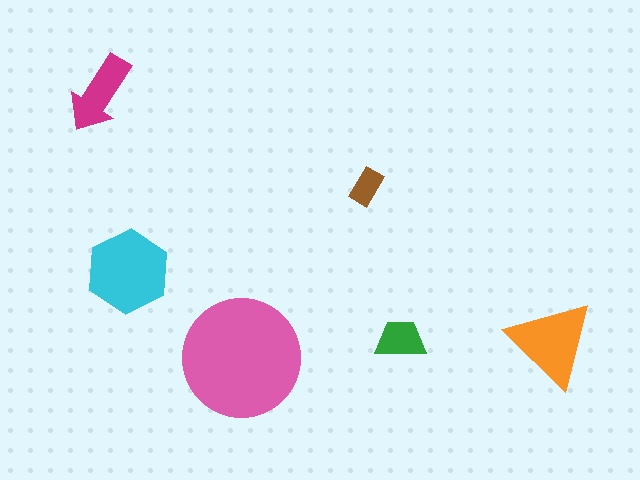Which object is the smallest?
The brown rectangle.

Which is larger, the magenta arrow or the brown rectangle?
The magenta arrow.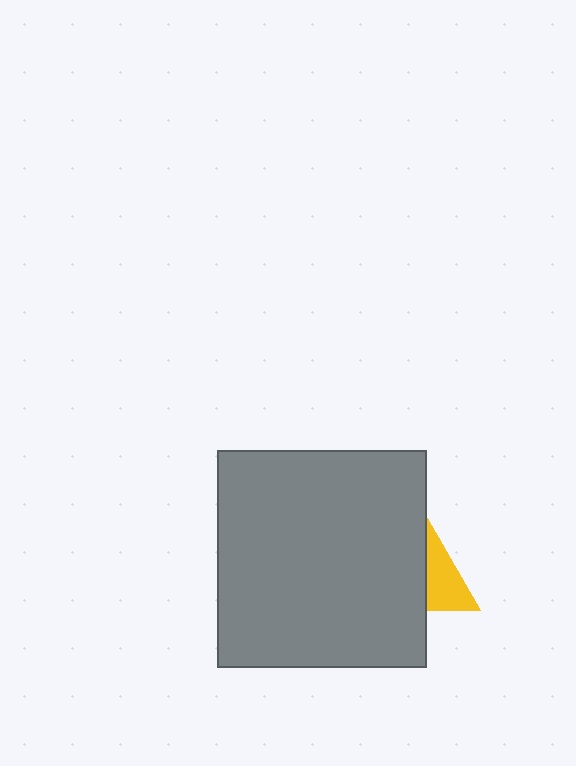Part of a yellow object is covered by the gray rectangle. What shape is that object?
It is a triangle.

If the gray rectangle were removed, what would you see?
You would see the complete yellow triangle.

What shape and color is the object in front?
The object in front is a gray rectangle.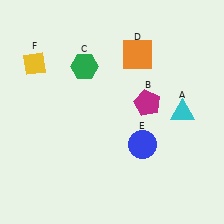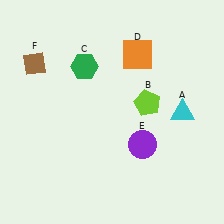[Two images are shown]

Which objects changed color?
B changed from magenta to lime. E changed from blue to purple. F changed from yellow to brown.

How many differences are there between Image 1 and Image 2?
There are 3 differences between the two images.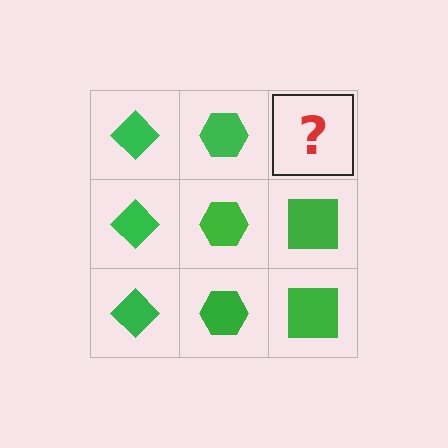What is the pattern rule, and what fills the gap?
The rule is that each column has a consistent shape. The gap should be filled with a green square.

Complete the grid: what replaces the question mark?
The question mark should be replaced with a green square.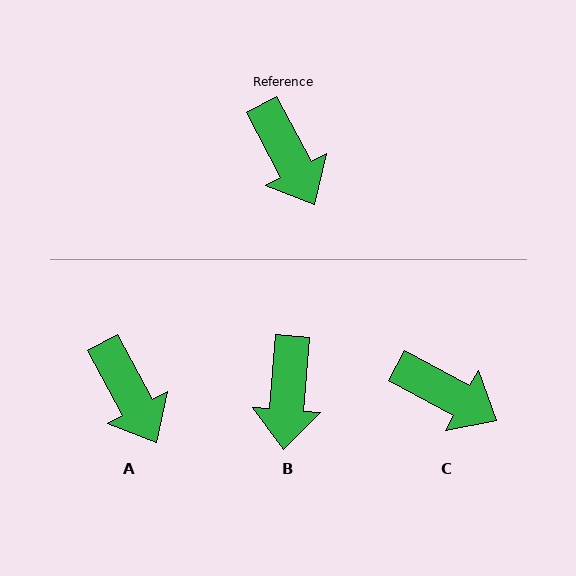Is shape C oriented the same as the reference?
No, it is off by about 33 degrees.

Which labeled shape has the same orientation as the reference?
A.